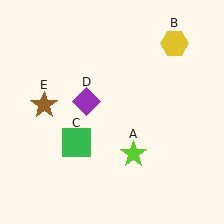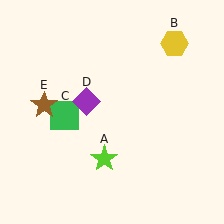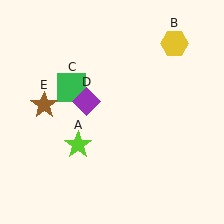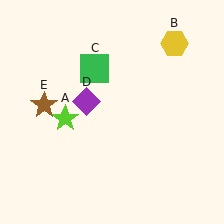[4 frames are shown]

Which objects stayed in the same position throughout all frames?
Yellow hexagon (object B) and purple diamond (object D) and brown star (object E) remained stationary.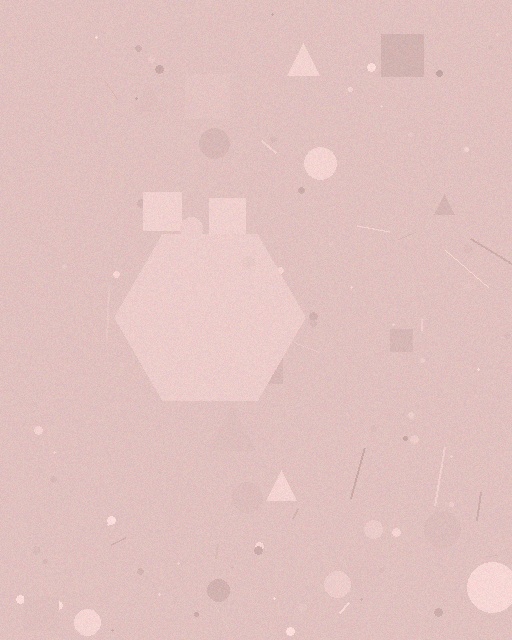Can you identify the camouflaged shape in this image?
The camouflaged shape is a hexagon.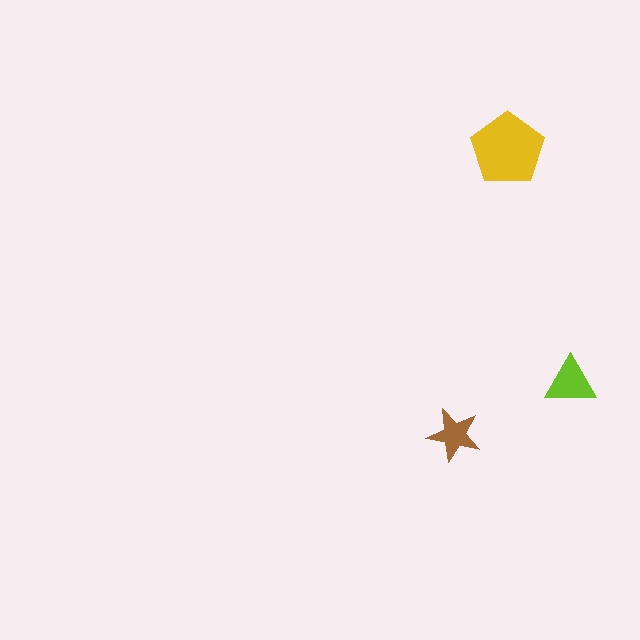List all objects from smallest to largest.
The brown star, the lime triangle, the yellow pentagon.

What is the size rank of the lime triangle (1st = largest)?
2nd.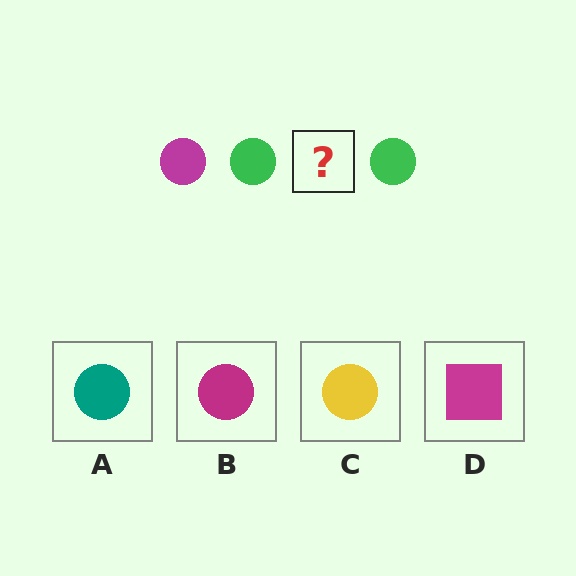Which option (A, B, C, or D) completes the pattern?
B.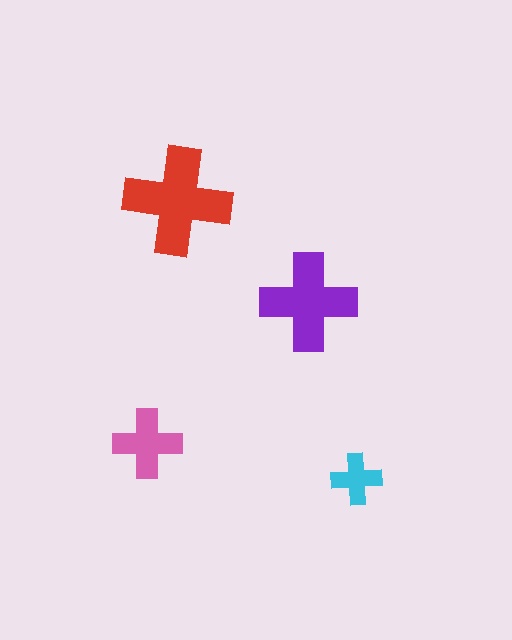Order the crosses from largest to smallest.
the red one, the purple one, the pink one, the cyan one.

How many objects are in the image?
There are 4 objects in the image.